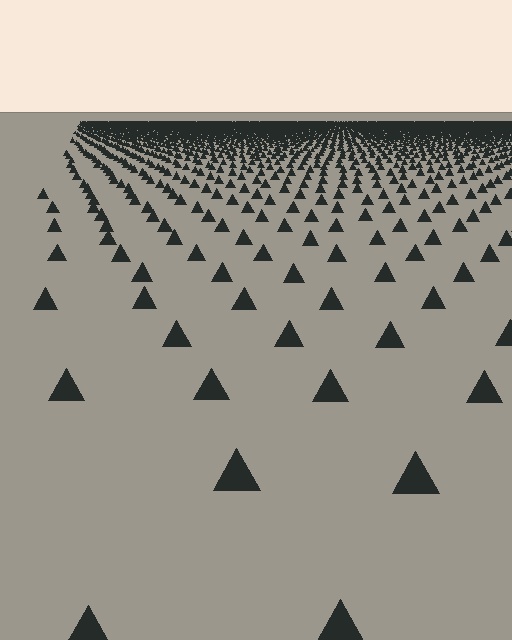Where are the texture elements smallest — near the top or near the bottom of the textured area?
Near the top.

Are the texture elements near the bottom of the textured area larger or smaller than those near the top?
Larger. Near the bottom, elements are closer to the viewer and appear at a bigger on-screen size.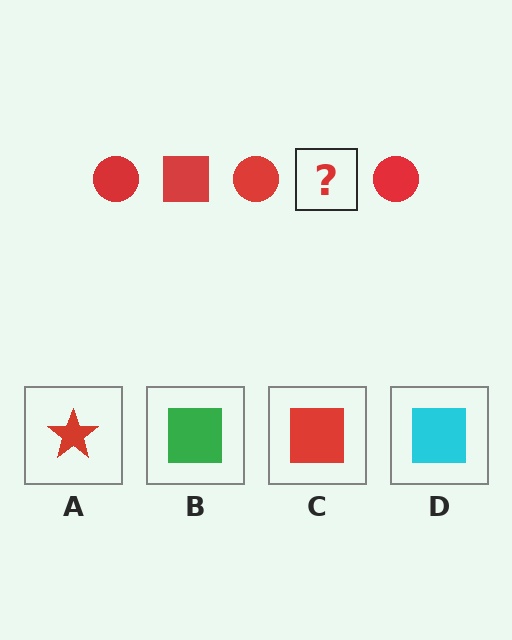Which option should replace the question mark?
Option C.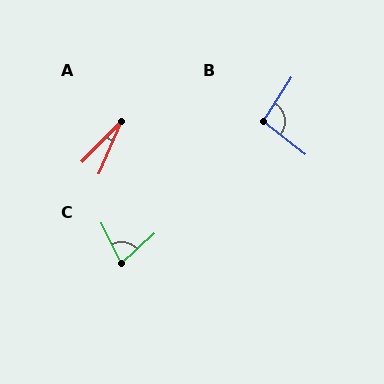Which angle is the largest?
B, at approximately 95 degrees.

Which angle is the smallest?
A, at approximately 21 degrees.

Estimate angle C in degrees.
Approximately 73 degrees.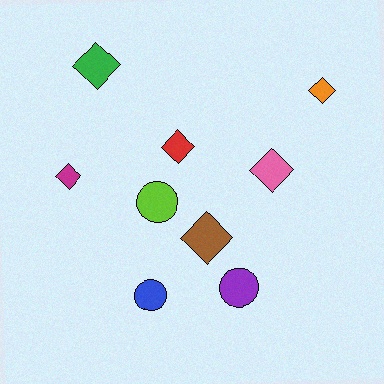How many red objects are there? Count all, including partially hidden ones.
There is 1 red object.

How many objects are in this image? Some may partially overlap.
There are 9 objects.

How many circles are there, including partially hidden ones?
There are 3 circles.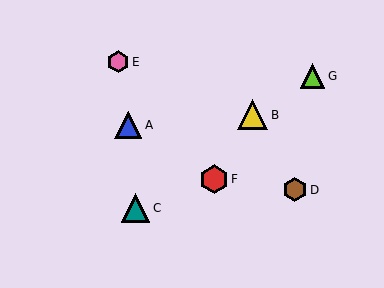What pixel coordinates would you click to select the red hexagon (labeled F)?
Click at (214, 179) to select the red hexagon F.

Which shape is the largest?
The yellow triangle (labeled B) is the largest.